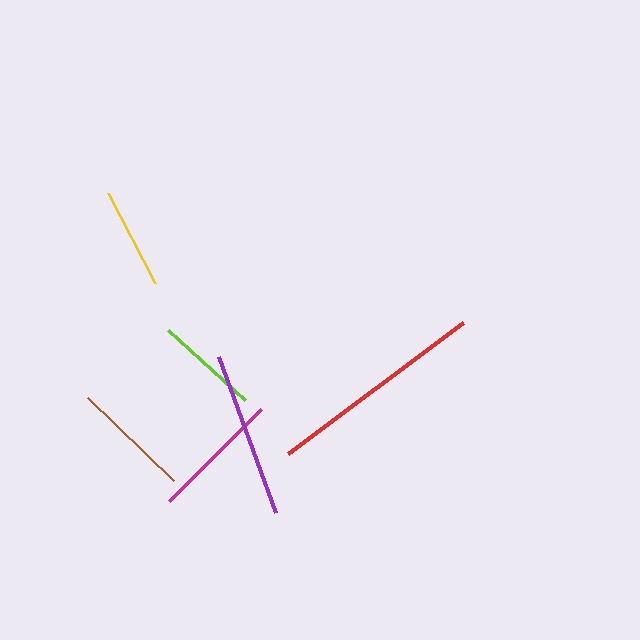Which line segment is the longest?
The red line is the longest at approximately 218 pixels.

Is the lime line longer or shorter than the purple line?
The purple line is longer than the lime line.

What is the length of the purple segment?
The purple segment is approximately 166 pixels long.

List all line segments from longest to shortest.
From longest to shortest: red, purple, magenta, brown, lime, yellow.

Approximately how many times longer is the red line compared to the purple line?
The red line is approximately 1.3 times the length of the purple line.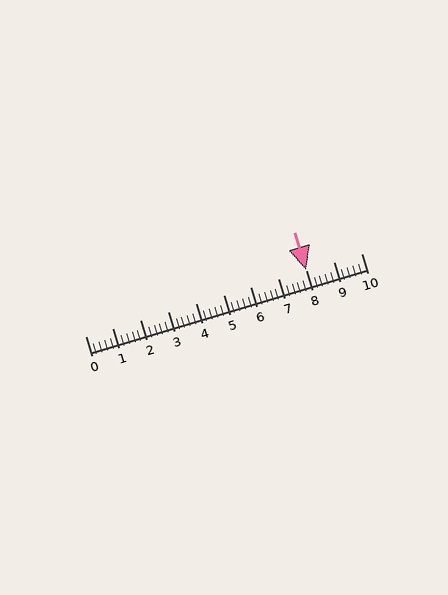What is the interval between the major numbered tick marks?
The major tick marks are spaced 1 units apart.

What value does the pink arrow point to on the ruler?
The pink arrow points to approximately 8.0.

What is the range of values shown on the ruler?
The ruler shows values from 0 to 10.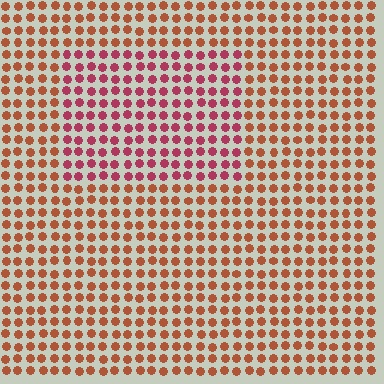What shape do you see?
I see a rectangle.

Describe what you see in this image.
The image is filled with small brown elements in a uniform arrangement. A rectangle-shaped region is visible where the elements are tinted to a slightly different hue, forming a subtle color boundary.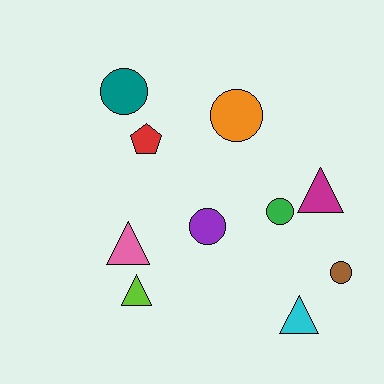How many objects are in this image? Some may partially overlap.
There are 10 objects.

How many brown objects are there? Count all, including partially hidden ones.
There is 1 brown object.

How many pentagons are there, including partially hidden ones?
There is 1 pentagon.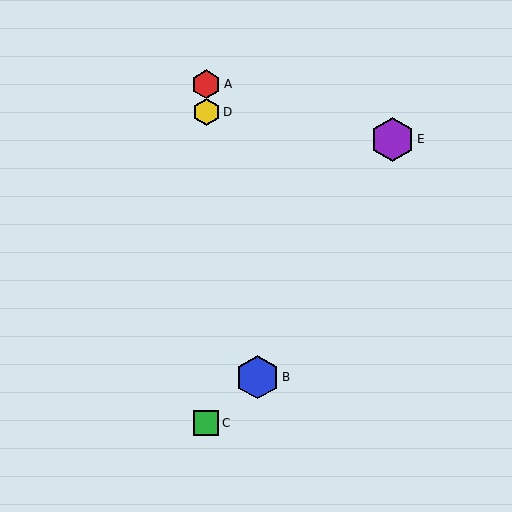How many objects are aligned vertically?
3 objects (A, C, D) are aligned vertically.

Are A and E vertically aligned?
No, A is at x≈206 and E is at x≈392.